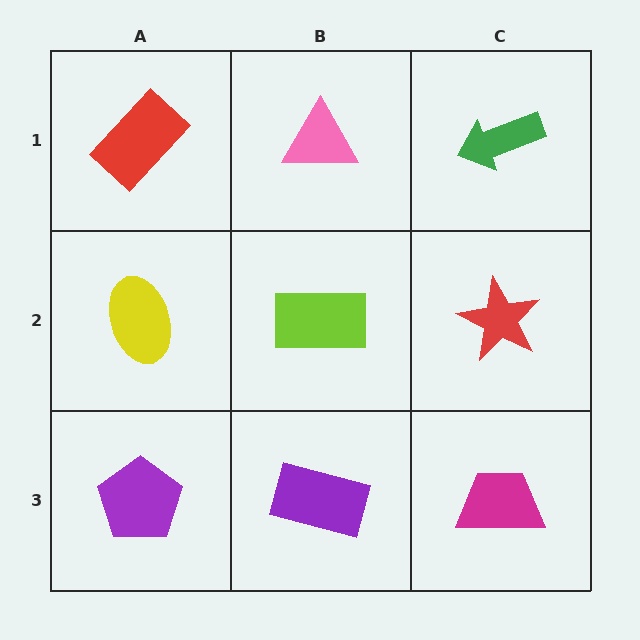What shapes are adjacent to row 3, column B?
A lime rectangle (row 2, column B), a purple pentagon (row 3, column A), a magenta trapezoid (row 3, column C).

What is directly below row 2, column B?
A purple rectangle.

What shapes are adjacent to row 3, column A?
A yellow ellipse (row 2, column A), a purple rectangle (row 3, column B).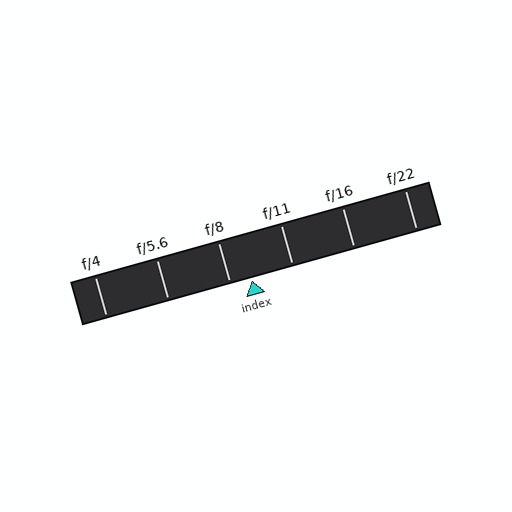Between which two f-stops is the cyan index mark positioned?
The index mark is between f/8 and f/11.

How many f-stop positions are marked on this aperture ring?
There are 6 f-stop positions marked.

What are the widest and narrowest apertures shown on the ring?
The widest aperture shown is f/4 and the narrowest is f/22.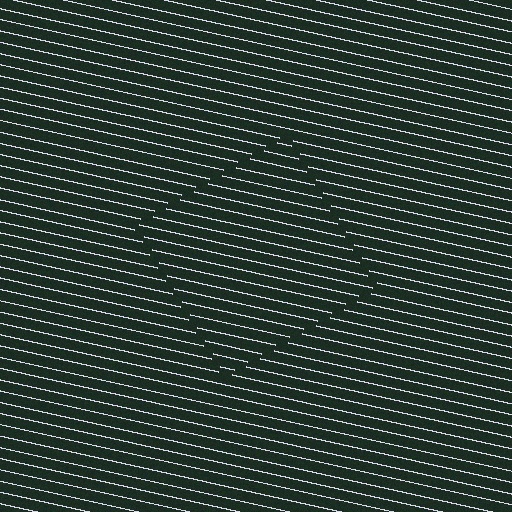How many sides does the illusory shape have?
4 sides — the line-ends trace a square.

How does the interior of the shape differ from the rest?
The interior of the shape contains the same grating, shifted by half a period — the contour is defined by the phase discontinuity where line-ends from the inner and outer gratings abut.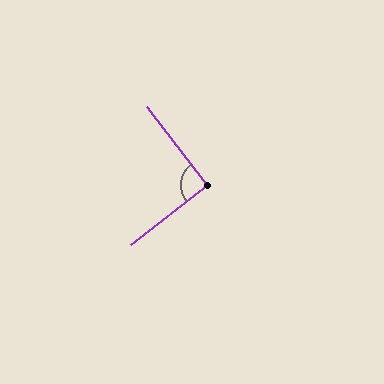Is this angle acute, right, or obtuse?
It is approximately a right angle.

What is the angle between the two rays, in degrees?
Approximately 91 degrees.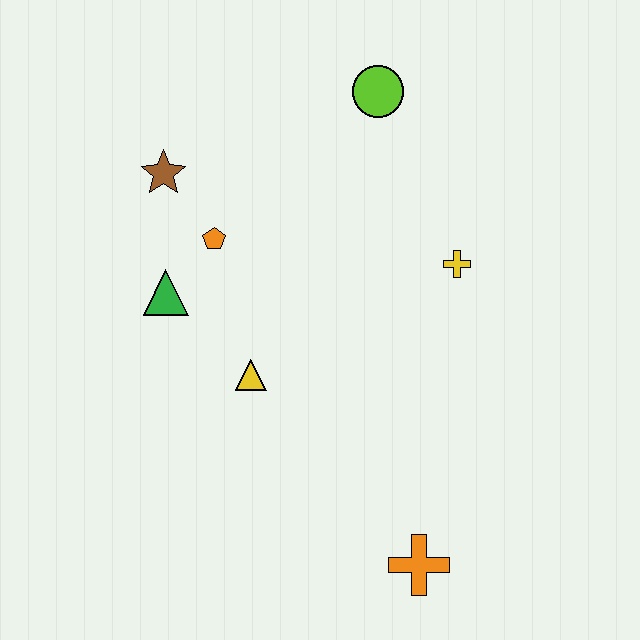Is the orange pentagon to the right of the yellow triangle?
No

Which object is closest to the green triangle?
The orange pentagon is closest to the green triangle.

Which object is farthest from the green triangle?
The orange cross is farthest from the green triangle.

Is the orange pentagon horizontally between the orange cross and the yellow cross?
No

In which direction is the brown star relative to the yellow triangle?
The brown star is above the yellow triangle.